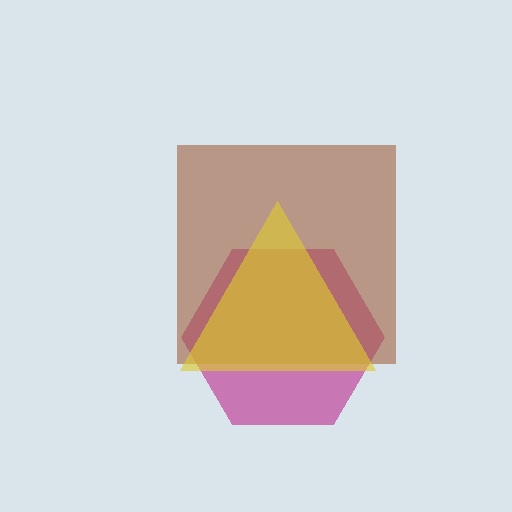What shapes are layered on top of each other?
The layered shapes are: a magenta hexagon, a brown square, a yellow triangle.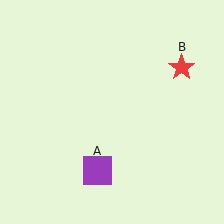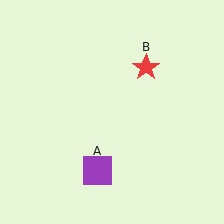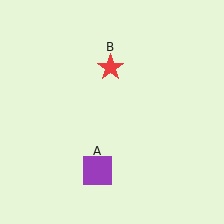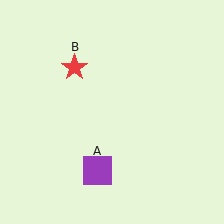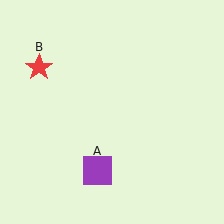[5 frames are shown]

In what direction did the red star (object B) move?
The red star (object B) moved left.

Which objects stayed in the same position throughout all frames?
Purple square (object A) remained stationary.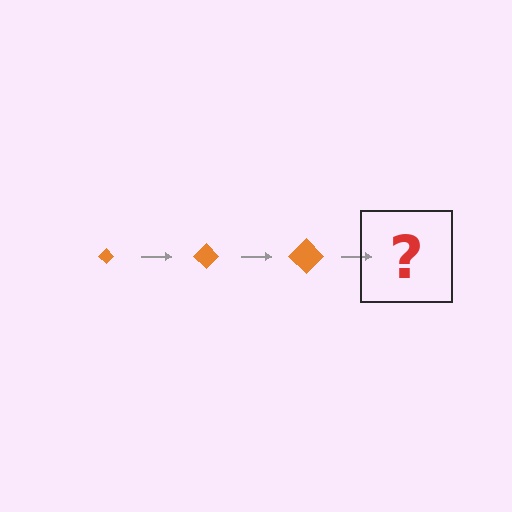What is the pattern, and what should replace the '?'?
The pattern is that the diamond gets progressively larger each step. The '?' should be an orange diamond, larger than the previous one.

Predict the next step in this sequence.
The next step is an orange diamond, larger than the previous one.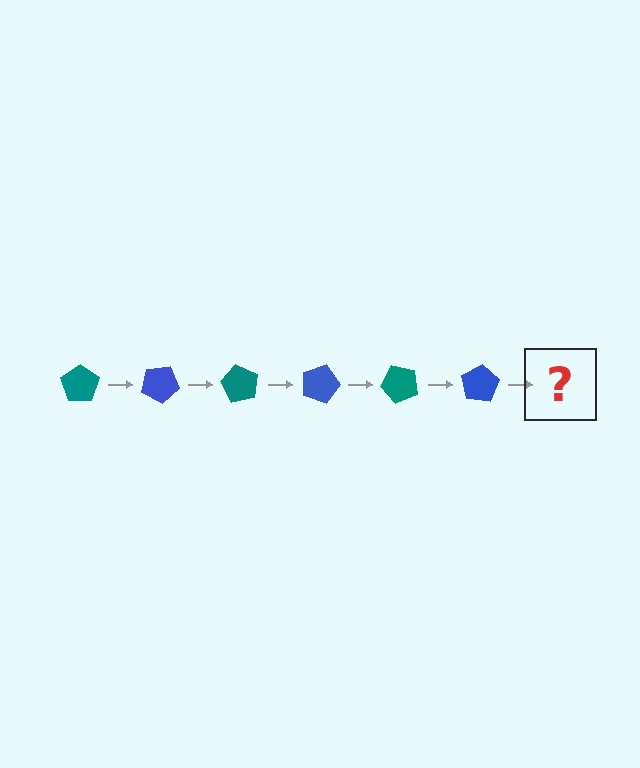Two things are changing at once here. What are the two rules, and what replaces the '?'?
The two rules are that it rotates 30 degrees each step and the color cycles through teal and blue. The '?' should be a teal pentagon, rotated 180 degrees from the start.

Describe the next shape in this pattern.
It should be a teal pentagon, rotated 180 degrees from the start.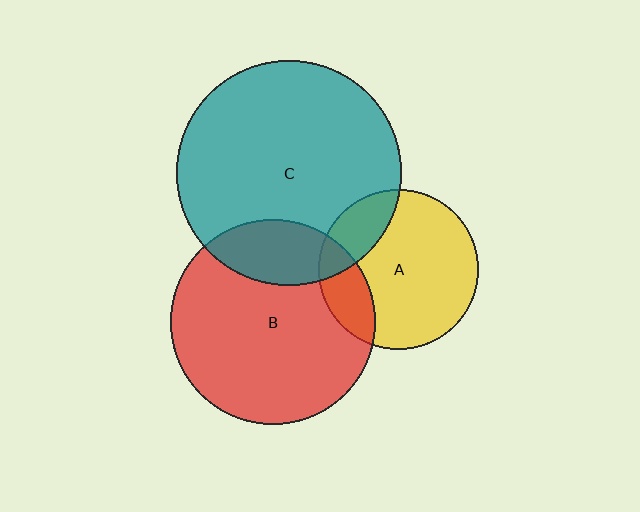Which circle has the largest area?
Circle C (teal).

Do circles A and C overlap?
Yes.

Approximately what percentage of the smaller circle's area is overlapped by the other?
Approximately 20%.